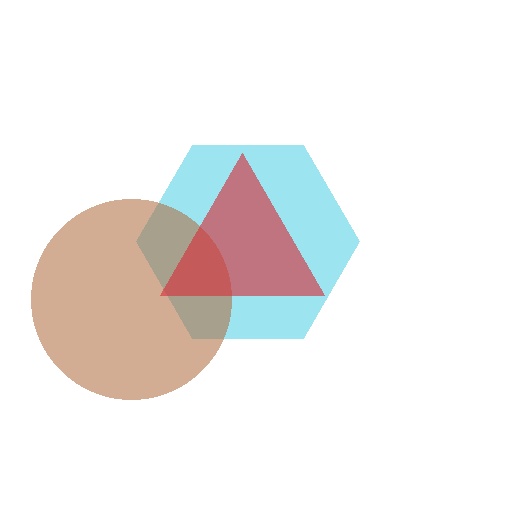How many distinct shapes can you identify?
There are 3 distinct shapes: a cyan hexagon, a brown circle, a red triangle.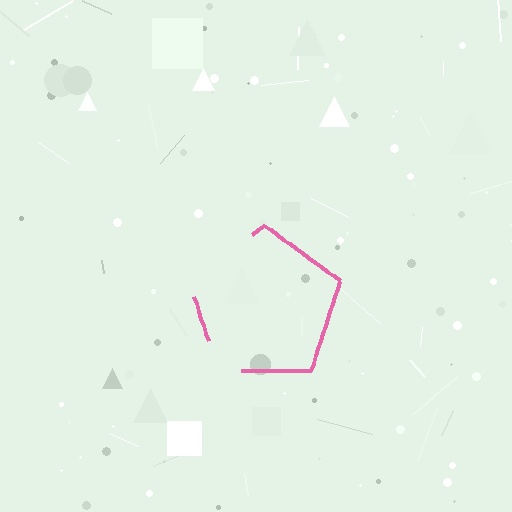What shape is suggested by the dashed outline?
The dashed outline suggests a pentagon.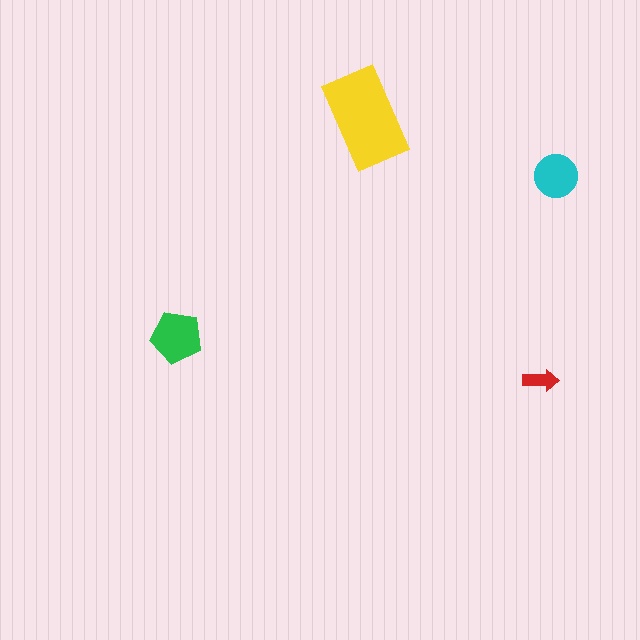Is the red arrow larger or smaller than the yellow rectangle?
Smaller.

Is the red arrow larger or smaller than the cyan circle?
Smaller.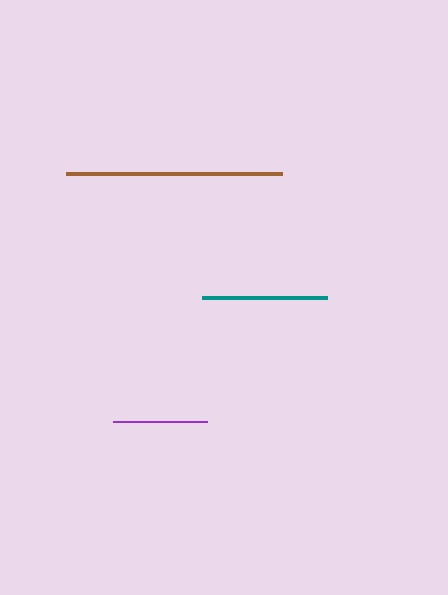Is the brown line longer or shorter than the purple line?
The brown line is longer than the purple line.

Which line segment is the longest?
The brown line is the longest at approximately 215 pixels.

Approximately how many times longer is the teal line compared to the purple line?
The teal line is approximately 1.3 times the length of the purple line.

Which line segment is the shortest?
The purple line is the shortest at approximately 95 pixels.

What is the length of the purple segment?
The purple segment is approximately 95 pixels long.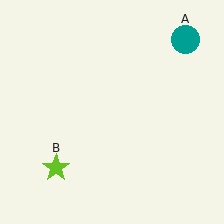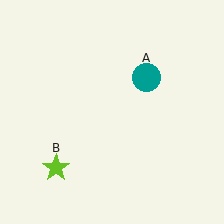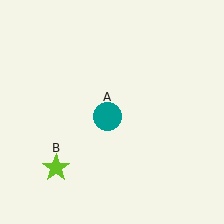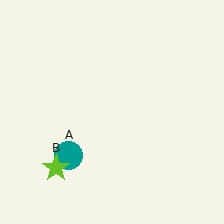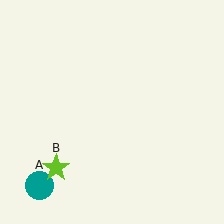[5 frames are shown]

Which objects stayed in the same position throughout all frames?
Lime star (object B) remained stationary.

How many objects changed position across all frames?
1 object changed position: teal circle (object A).